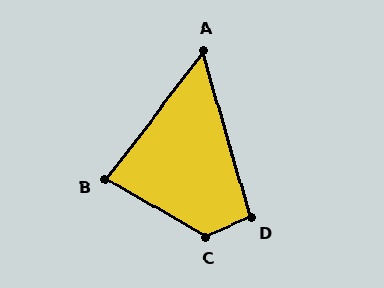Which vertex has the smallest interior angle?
A, at approximately 53 degrees.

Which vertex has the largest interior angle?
C, at approximately 127 degrees.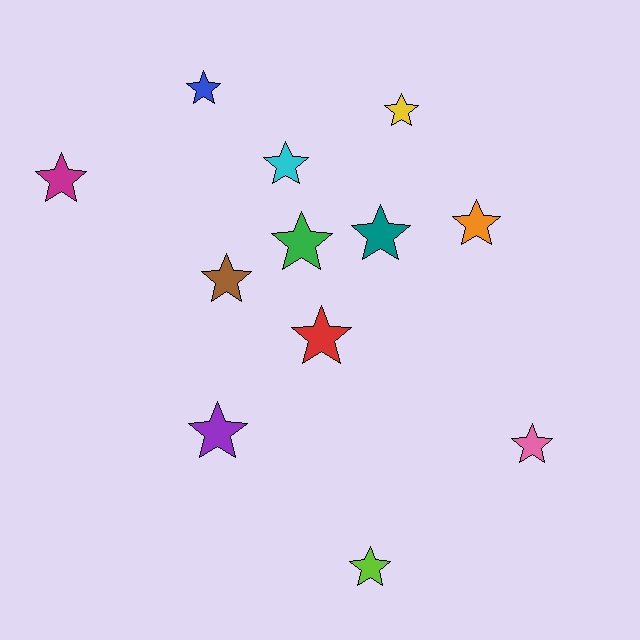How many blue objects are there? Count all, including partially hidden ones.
There is 1 blue object.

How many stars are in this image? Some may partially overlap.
There are 12 stars.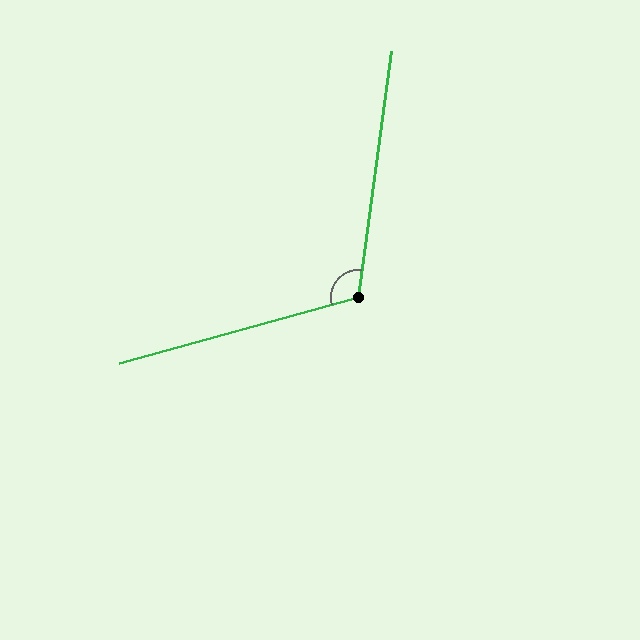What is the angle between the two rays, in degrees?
Approximately 113 degrees.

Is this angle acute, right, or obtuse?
It is obtuse.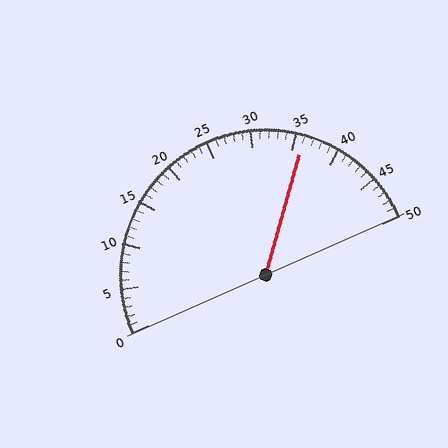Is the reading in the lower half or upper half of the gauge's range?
The reading is in the upper half of the range (0 to 50).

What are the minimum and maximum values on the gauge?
The gauge ranges from 0 to 50.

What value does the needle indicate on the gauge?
The needle indicates approximately 36.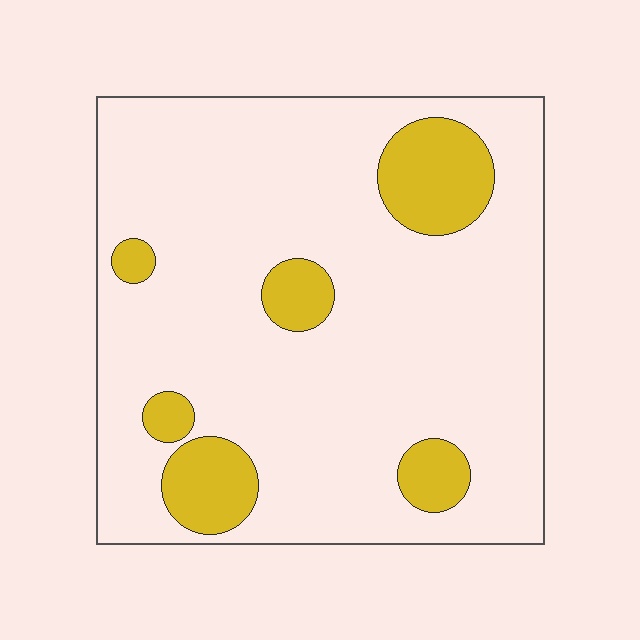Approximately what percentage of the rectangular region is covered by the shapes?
Approximately 15%.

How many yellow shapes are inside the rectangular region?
6.